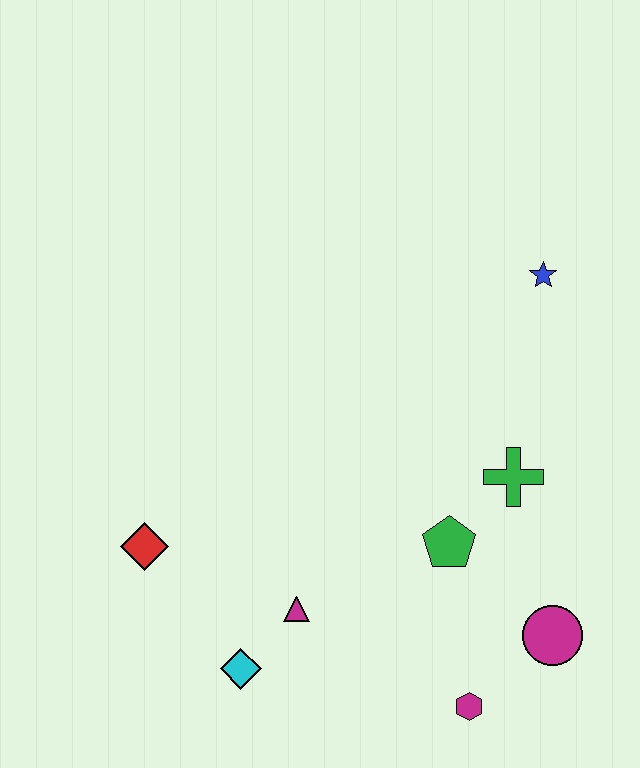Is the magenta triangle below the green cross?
Yes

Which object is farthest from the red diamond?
The blue star is farthest from the red diamond.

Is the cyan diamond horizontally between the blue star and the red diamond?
Yes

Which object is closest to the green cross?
The green pentagon is closest to the green cross.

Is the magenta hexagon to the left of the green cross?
Yes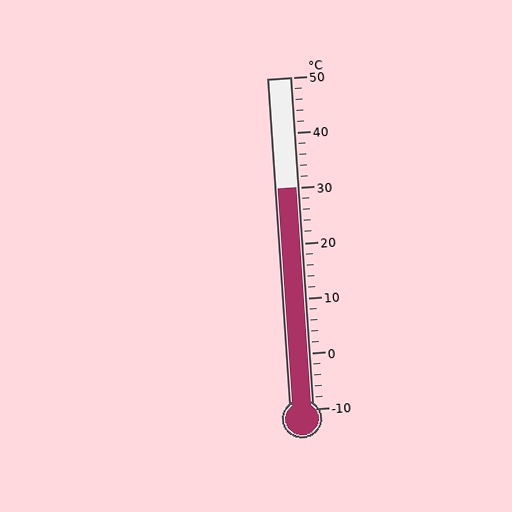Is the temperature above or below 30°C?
The temperature is at 30°C.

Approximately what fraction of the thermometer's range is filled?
The thermometer is filled to approximately 65% of its range.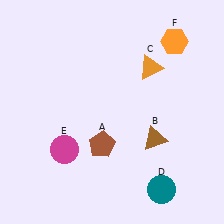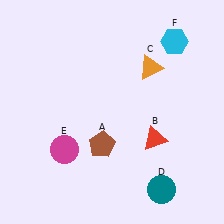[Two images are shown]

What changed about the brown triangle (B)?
In Image 1, B is brown. In Image 2, it changed to red.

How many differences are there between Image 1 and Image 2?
There are 2 differences between the two images.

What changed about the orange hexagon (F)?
In Image 1, F is orange. In Image 2, it changed to cyan.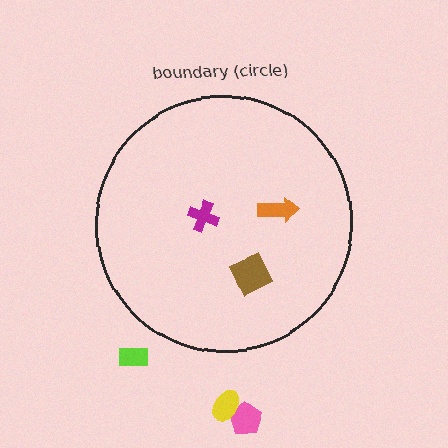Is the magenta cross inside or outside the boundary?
Inside.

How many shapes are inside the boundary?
3 inside, 3 outside.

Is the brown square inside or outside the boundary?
Inside.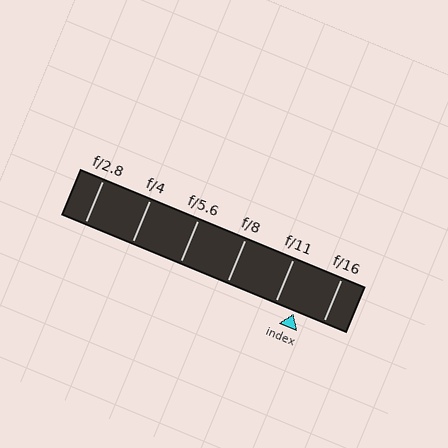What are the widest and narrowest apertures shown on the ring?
The widest aperture shown is f/2.8 and the narrowest is f/16.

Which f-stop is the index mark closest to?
The index mark is closest to f/11.